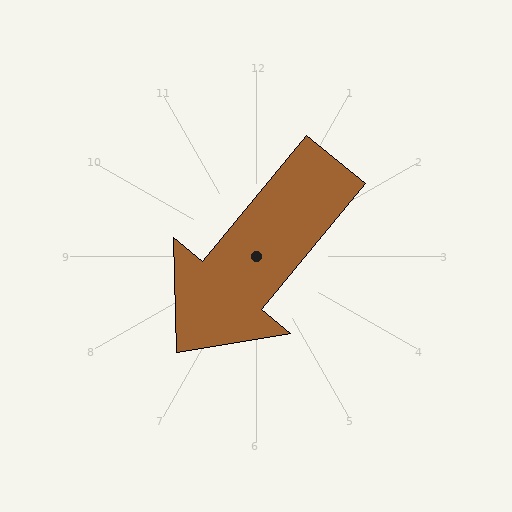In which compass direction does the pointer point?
Southwest.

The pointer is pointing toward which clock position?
Roughly 7 o'clock.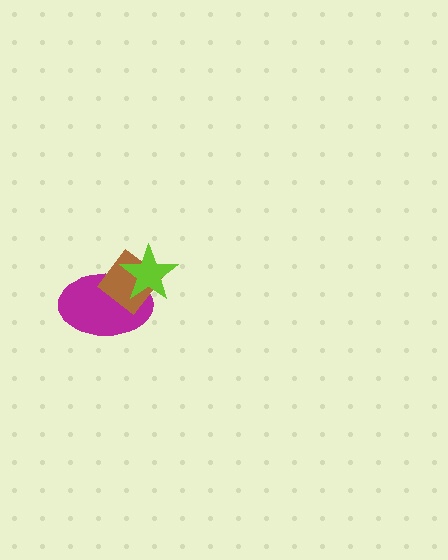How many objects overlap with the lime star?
2 objects overlap with the lime star.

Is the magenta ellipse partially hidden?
Yes, it is partially covered by another shape.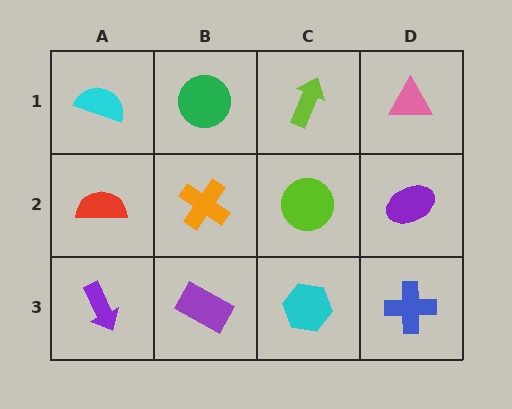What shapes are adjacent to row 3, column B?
An orange cross (row 2, column B), a purple arrow (row 3, column A), a cyan hexagon (row 3, column C).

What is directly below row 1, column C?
A lime circle.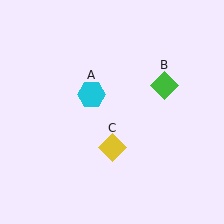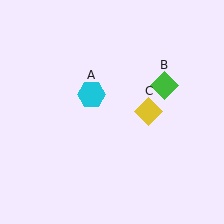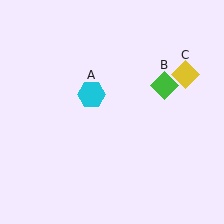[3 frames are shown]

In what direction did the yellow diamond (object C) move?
The yellow diamond (object C) moved up and to the right.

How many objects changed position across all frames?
1 object changed position: yellow diamond (object C).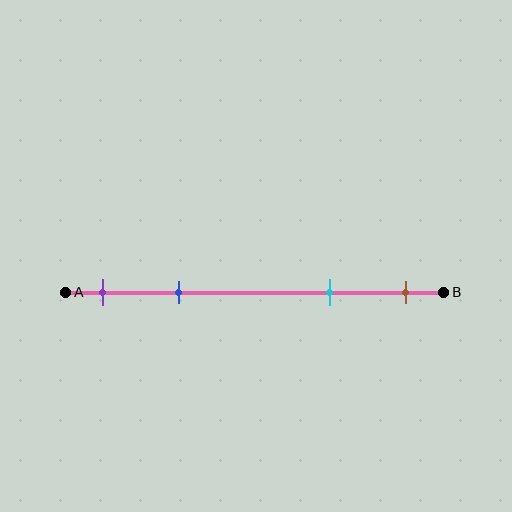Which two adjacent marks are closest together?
The purple and blue marks are the closest adjacent pair.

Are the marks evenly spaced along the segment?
No, the marks are not evenly spaced.